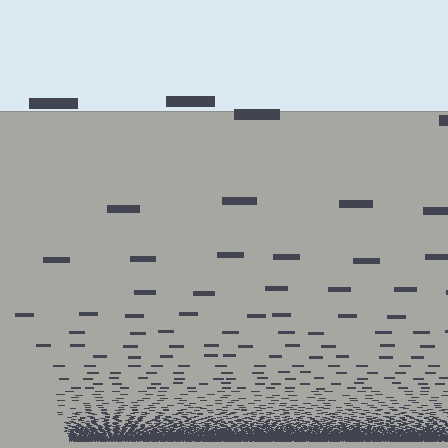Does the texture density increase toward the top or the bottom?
Density increases toward the bottom.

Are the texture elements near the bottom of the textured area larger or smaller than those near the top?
Smaller. The gradient is inverted — elements near the bottom are smaller and denser.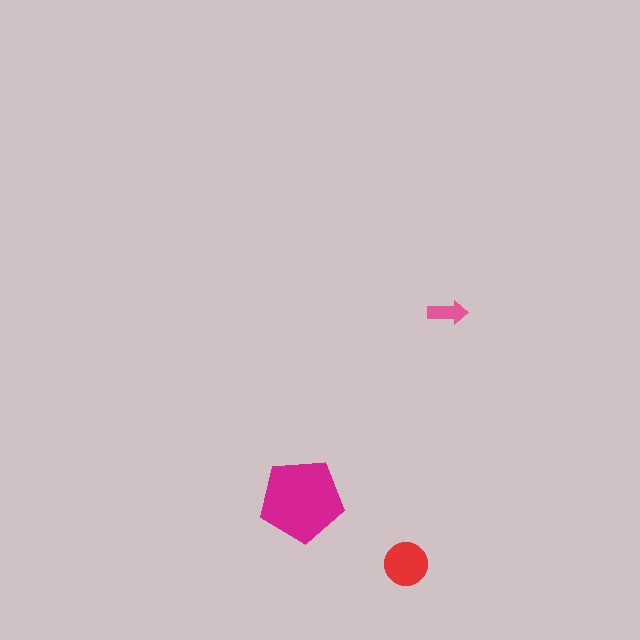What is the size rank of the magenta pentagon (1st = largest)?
1st.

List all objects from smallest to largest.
The pink arrow, the red circle, the magenta pentagon.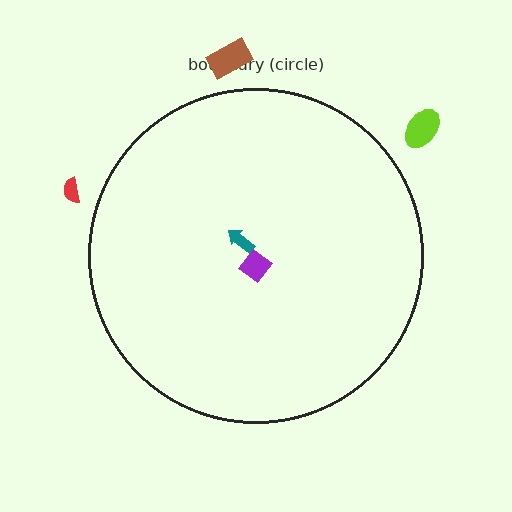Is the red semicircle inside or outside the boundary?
Outside.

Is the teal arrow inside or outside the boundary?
Inside.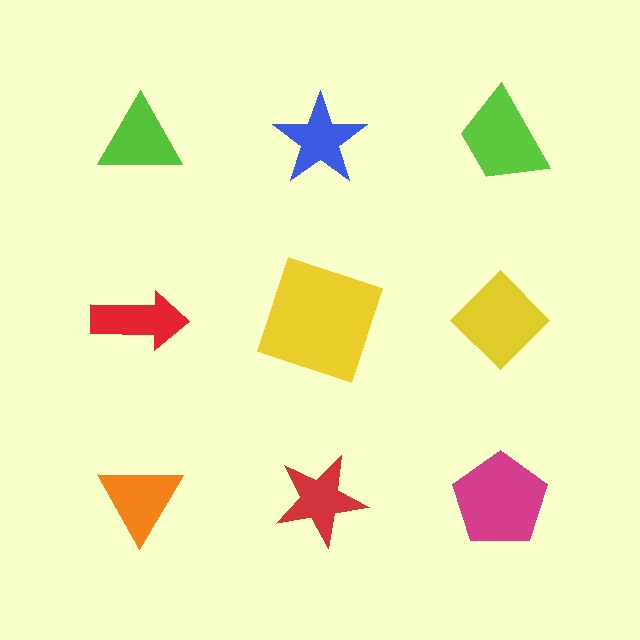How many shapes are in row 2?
3 shapes.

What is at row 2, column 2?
A yellow square.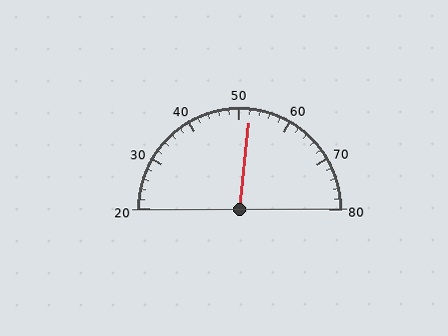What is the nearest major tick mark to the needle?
The nearest major tick mark is 50.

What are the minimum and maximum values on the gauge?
The gauge ranges from 20 to 80.